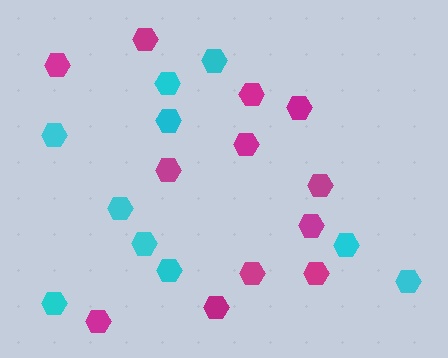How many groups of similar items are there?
There are 2 groups: one group of cyan hexagons (10) and one group of magenta hexagons (12).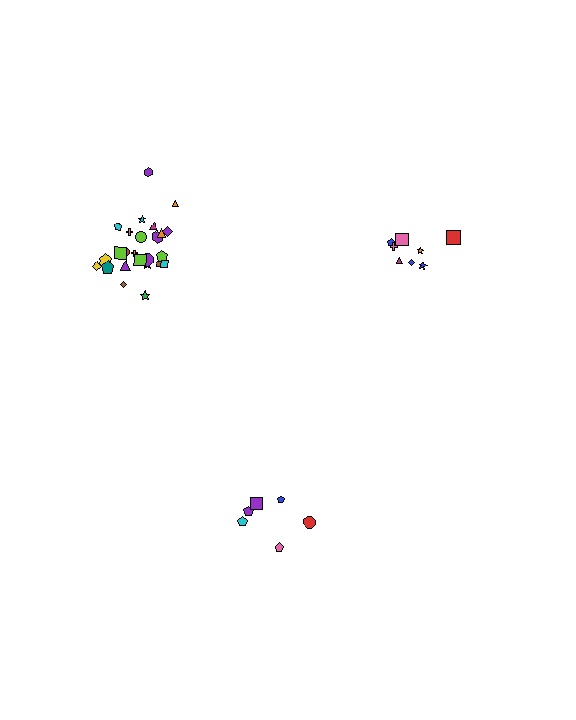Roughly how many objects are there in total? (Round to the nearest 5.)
Roughly 40 objects in total.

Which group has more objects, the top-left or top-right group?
The top-left group.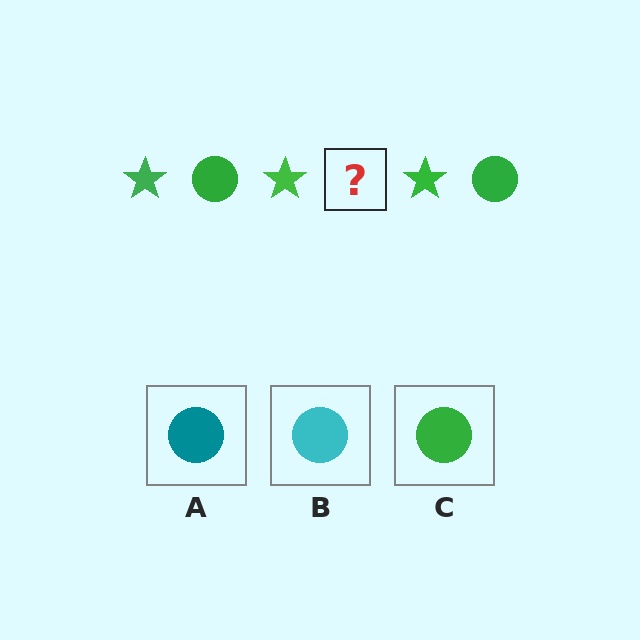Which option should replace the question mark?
Option C.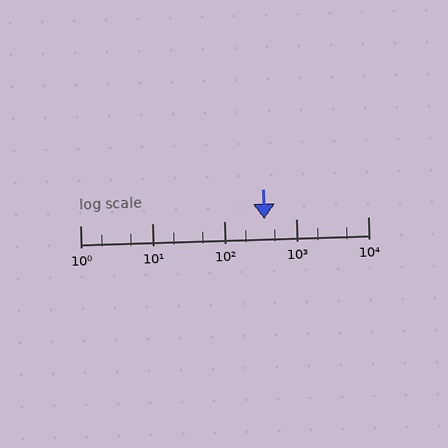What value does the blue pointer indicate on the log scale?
The pointer indicates approximately 370.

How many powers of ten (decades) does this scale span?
The scale spans 4 decades, from 1 to 10000.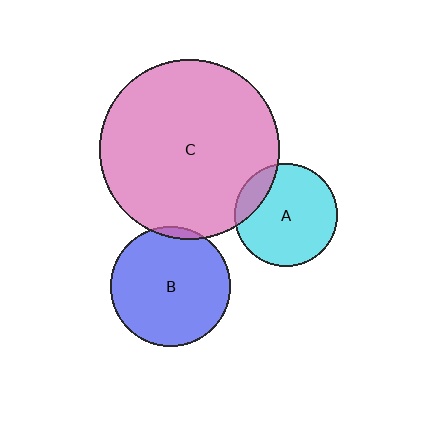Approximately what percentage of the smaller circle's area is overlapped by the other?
Approximately 5%.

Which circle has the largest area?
Circle C (pink).